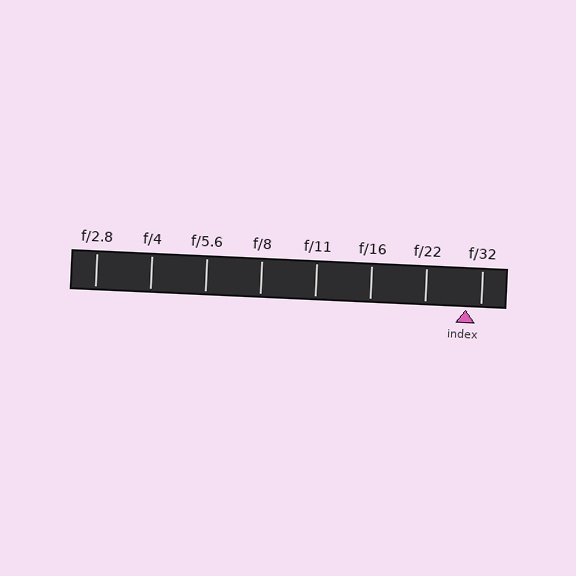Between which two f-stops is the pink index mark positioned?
The index mark is between f/22 and f/32.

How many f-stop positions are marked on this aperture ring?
There are 8 f-stop positions marked.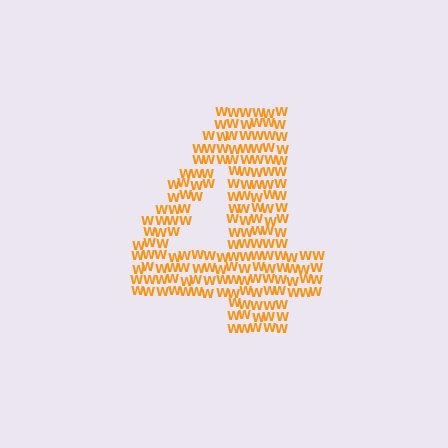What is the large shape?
The large shape is the digit 4.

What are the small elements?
The small elements are letter W's.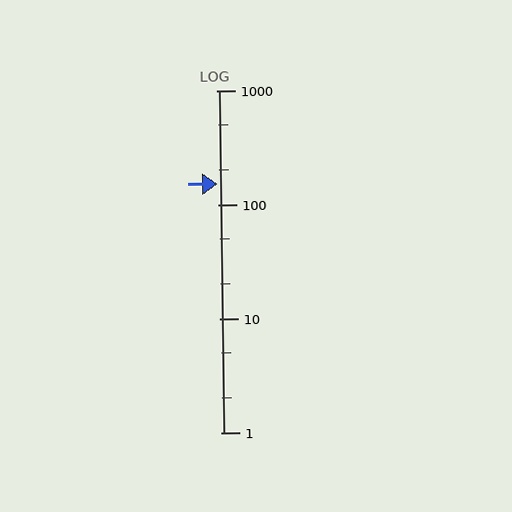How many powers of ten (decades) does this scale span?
The scale spans 3 decades, from 1 to 1000.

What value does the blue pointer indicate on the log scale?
The pointer indicates approximately 150.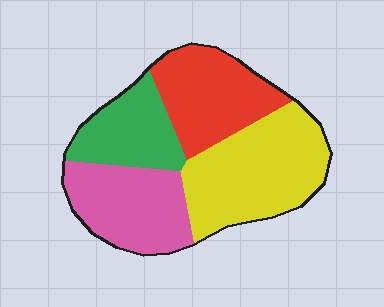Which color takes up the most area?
Yellow, at roughly 35%.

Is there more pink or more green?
Pink.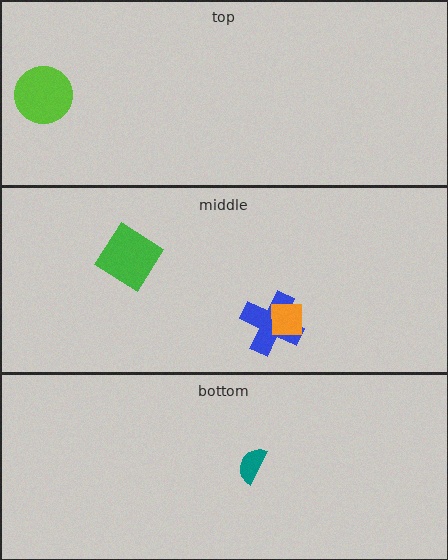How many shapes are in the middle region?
3.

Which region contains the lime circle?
The top region.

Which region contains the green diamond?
The middle region.